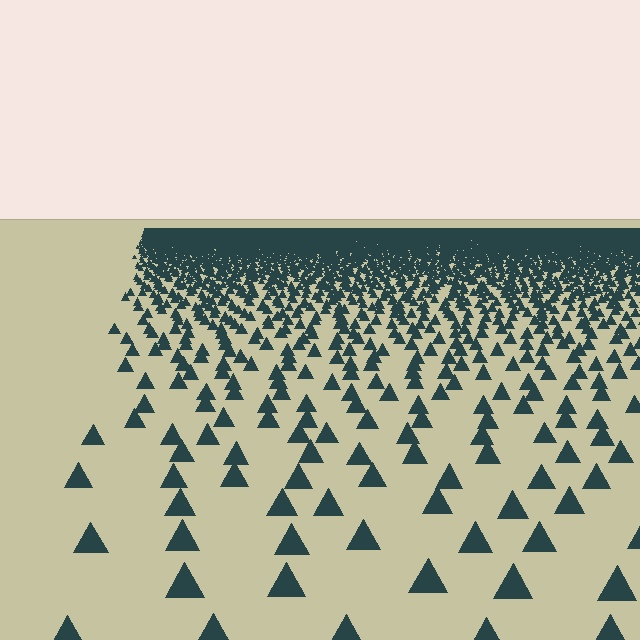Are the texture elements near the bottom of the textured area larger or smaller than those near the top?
Larger. Near the bottom, elements are closer to the viewer and appear at a bigger on-screen size.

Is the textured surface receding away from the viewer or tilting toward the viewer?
The surface is receding away from the viewer. Texture elements get smaller and denser toward the top.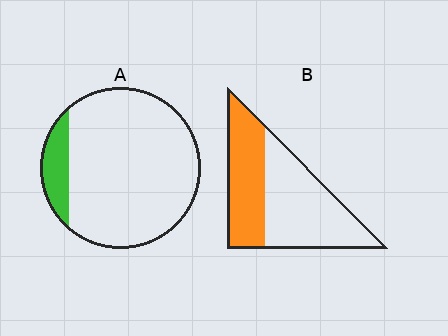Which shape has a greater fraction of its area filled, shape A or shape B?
Shape B.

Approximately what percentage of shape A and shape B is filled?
A is approximately 10% and B is approximately 40%.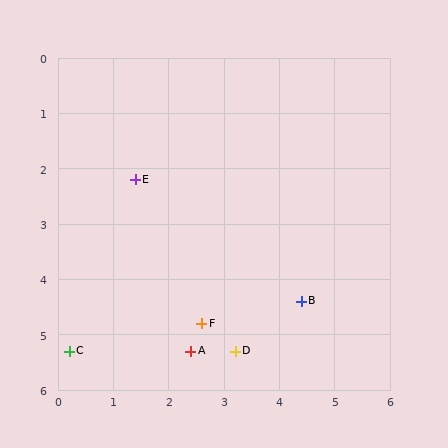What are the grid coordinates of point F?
Point F is at approximately (2.6, 4.8).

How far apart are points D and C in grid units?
Points D and C are about 3.0 grid units apart.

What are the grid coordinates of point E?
Point E is at approximately (1.4, 2.2).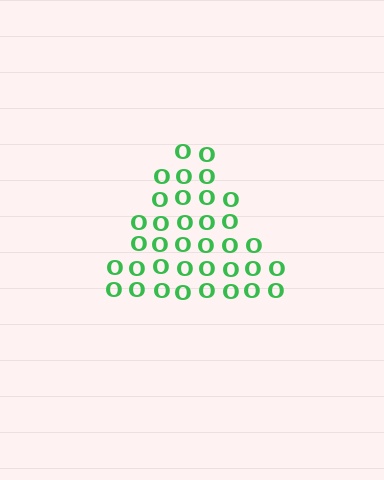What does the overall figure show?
The overall figure shows a triangle.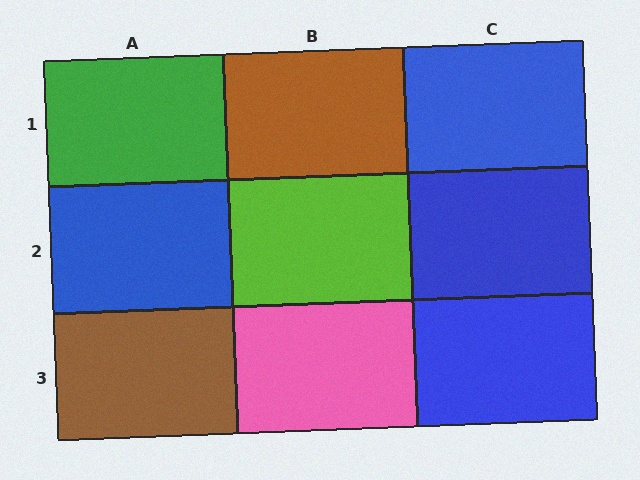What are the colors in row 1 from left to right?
Green, brown, blue.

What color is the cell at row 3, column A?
Brown.